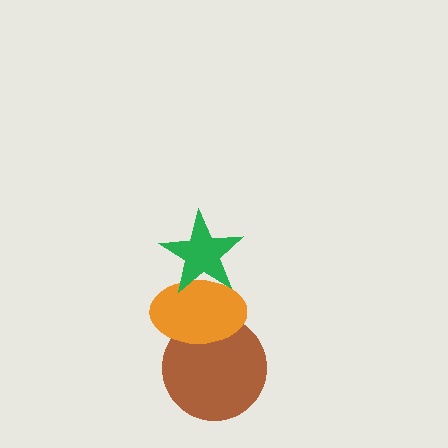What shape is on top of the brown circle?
The orange ellipse is on top of the brown circle.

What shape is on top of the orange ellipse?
The green star is on top of the orange ellipse.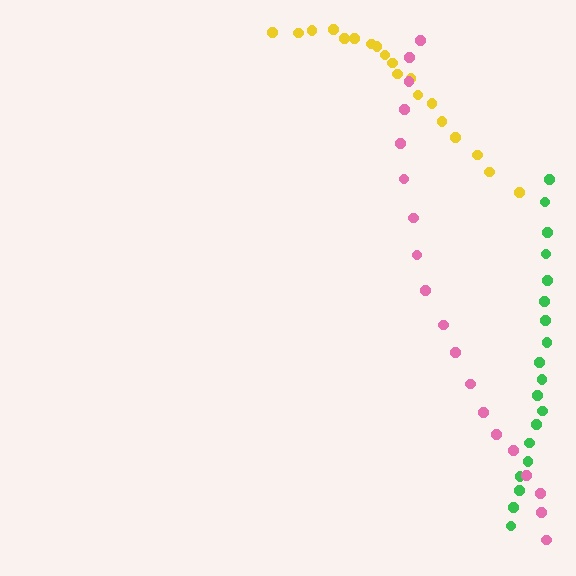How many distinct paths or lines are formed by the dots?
There are 3 distinct paths.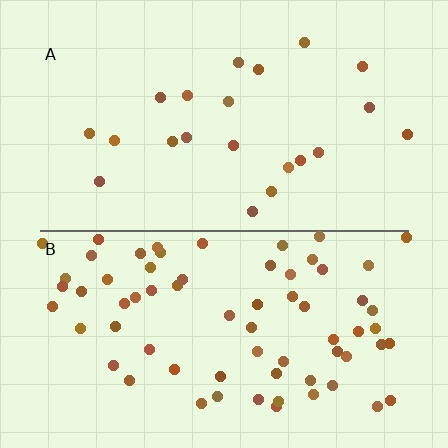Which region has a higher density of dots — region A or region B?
B (the bottom).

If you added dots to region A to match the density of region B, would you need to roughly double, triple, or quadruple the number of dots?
Approximately triple.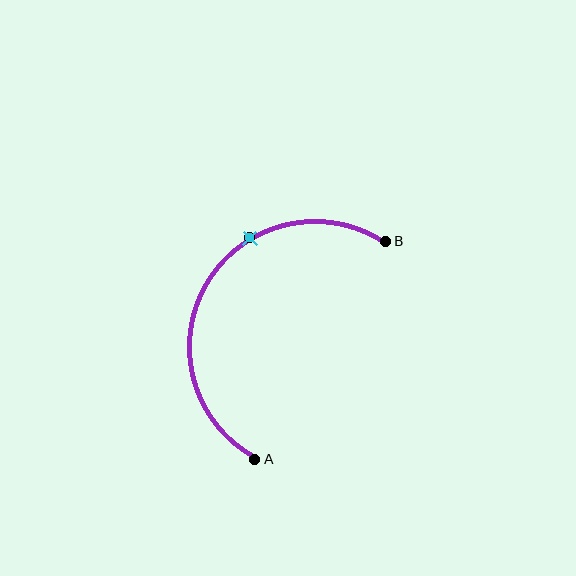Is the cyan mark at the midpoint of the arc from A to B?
No. The cyan mark lies on the arc but is closer to endpoint B. The arc midpoint would be at the point on the curve equidistant along the arc from both A and B.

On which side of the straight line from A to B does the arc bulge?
The arc bulges to the left of the straight line connecting A and B.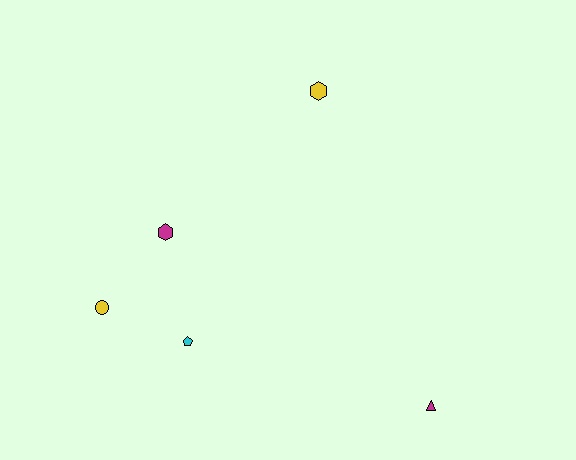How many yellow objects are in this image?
There are 2 yellow objects.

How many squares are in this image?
There are no squares.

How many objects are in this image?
There are 5 objects.